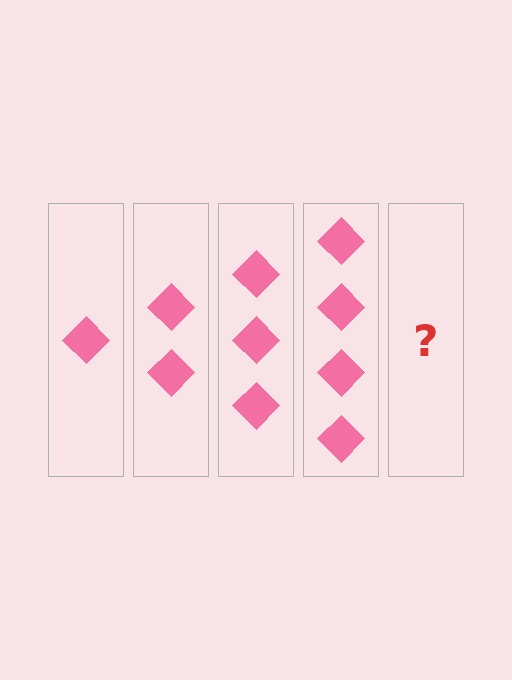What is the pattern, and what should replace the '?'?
The pattern is that each step adds one more diamond. The '?' should be 5 diamonds.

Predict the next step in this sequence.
The next step is 5 diamonds.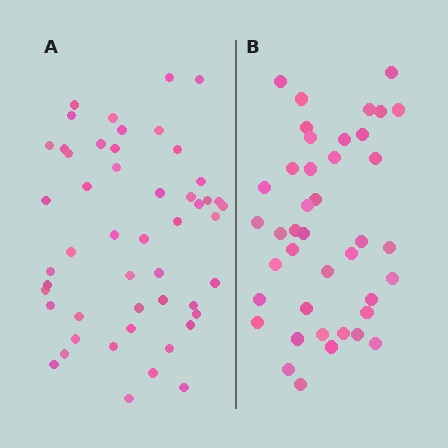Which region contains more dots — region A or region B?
Region A (the left region) has more dots.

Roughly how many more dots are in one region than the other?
Region A has roughly 8 or so more dots than region B.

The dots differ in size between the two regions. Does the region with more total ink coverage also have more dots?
No. Region B has more total ink coverage because its dots are larger, but region A actually contains more individual dots. Total area can be misleading — the number of items is what matters here.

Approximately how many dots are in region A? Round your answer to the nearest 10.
About 50 dots.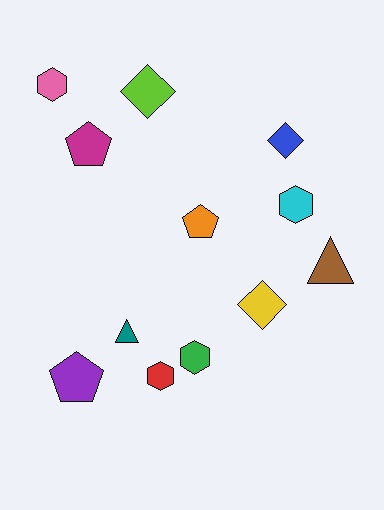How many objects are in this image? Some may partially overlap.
There are 12 objects.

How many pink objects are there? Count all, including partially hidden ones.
There is 1 pink object.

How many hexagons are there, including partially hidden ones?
There are 4 hexagons.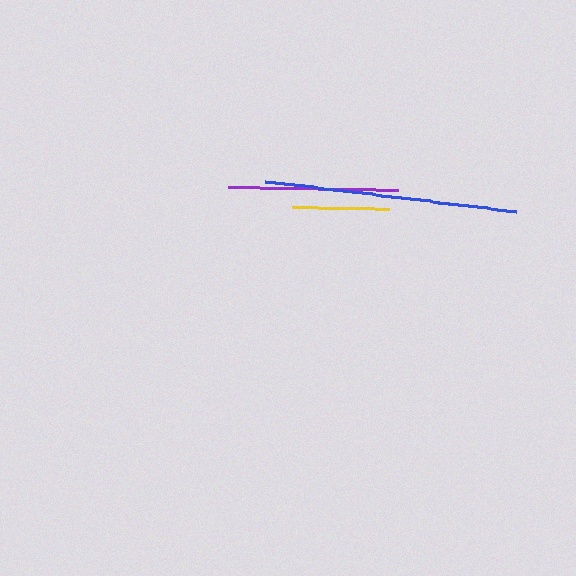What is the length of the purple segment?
The purple segment is approximately 170 pixels long.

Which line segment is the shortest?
The yellow line is the shortest at approximately 97 pixels.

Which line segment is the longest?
The blue line is the longest at approximately 253 pixels.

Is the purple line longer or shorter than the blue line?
The blue line is longer than the purple line.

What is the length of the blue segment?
The blue segment is approximately 253 pixels long.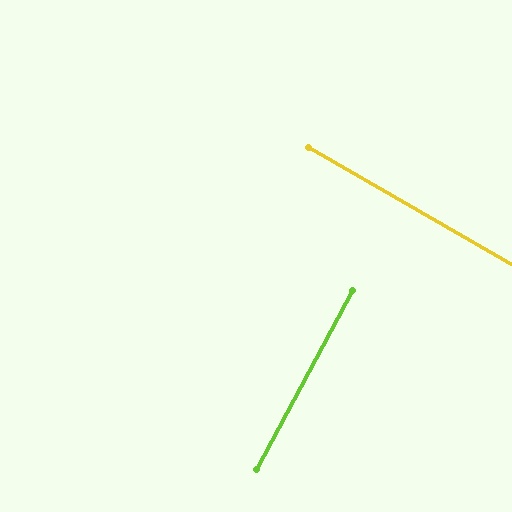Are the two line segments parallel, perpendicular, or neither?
Perpendicular — they meet at approximately 88°.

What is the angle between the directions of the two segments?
Approximately 88 degrees.